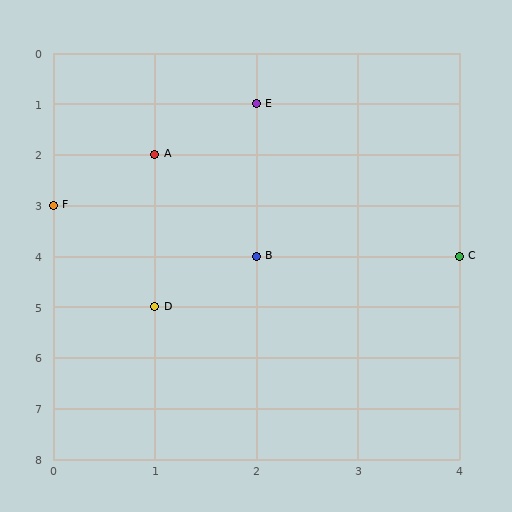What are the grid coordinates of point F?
Point F is at grid coordinates (0, 3).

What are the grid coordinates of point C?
Point C is at grid coordinates (4, 4).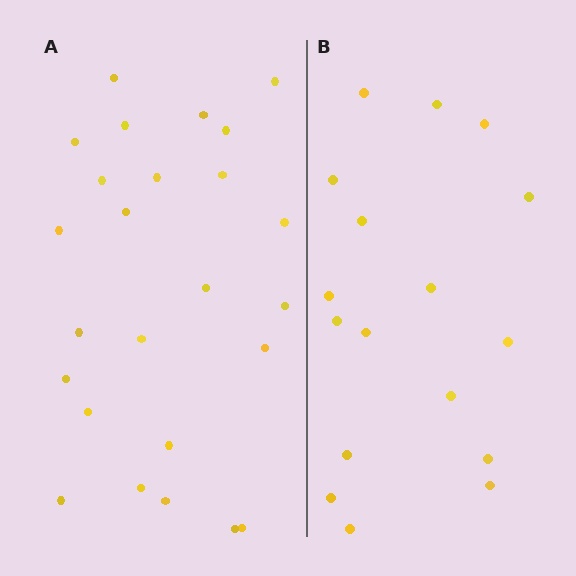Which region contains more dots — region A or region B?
Region A (the left region) has more dots.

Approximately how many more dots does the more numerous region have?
Region A has roughly 8 or so more dots than region B.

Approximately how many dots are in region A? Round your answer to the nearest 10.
About 20 dots. (The exact count is 25, which rounds to 20.)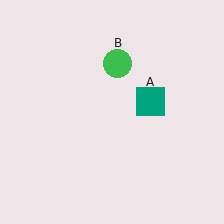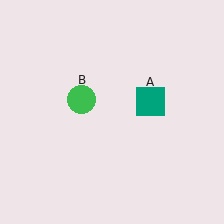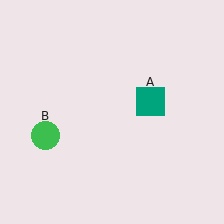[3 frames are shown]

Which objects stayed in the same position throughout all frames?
Teal square (object A) remained stationary.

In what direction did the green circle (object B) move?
The green circle (object B) moved down and to the left.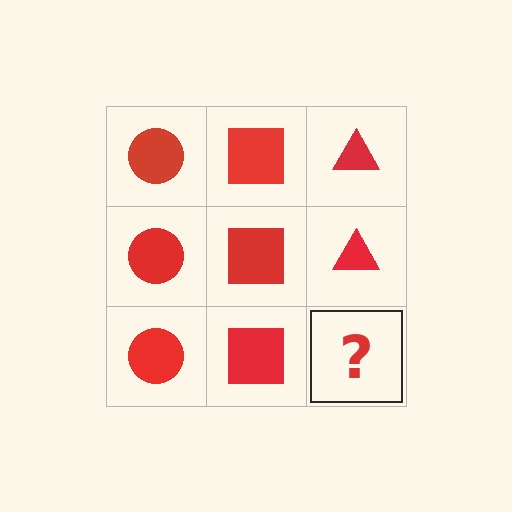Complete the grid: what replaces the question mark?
The question mark should be replaced with a red triangle.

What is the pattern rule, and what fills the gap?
The rule is that each column has a consistent shape. The gap should be filled with a red triangle.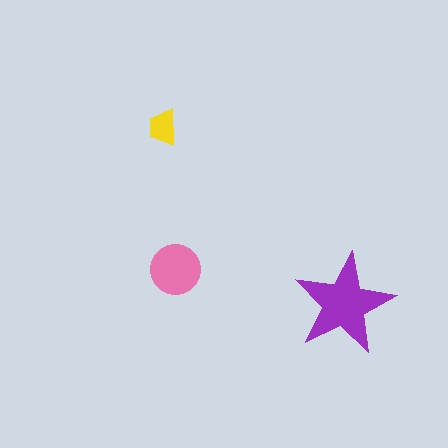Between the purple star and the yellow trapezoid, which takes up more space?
The purple star.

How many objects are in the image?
There are 3 objects in the image.